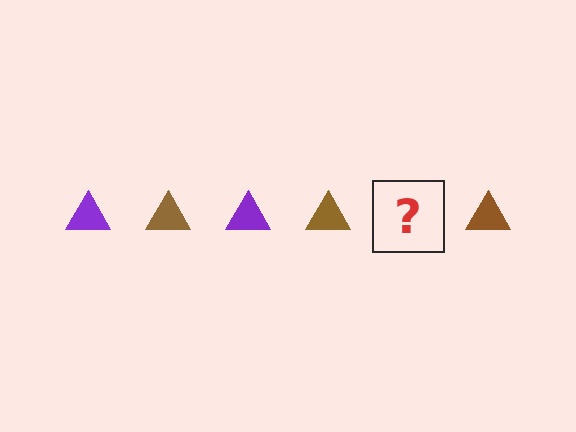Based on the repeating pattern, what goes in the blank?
The blank should be a purple triangle.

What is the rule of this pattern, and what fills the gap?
The rule is that the pattern cycles through purple, brown triangles. The gap should be filled with a purple triangle.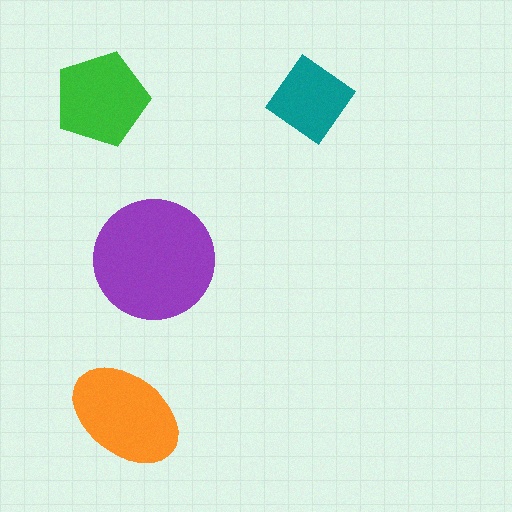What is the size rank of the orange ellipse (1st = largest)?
2nd.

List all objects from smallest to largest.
The teal diamond, the green pentagon, the orange ellipse, the purple circle.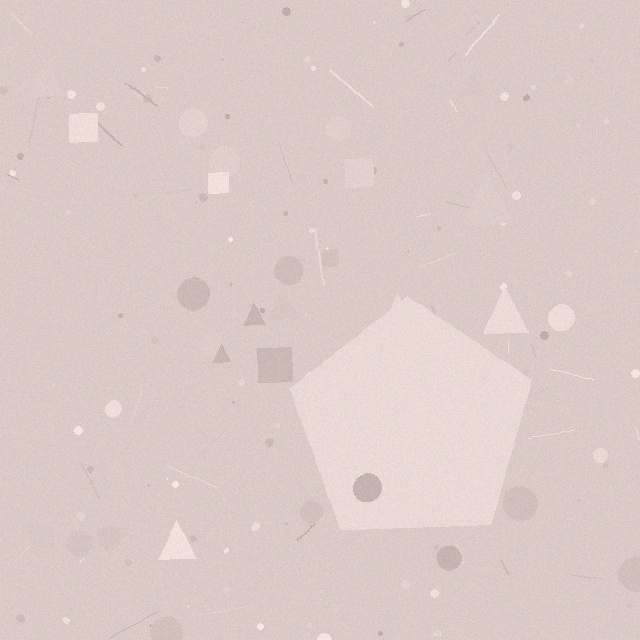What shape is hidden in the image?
A pentagon is hidden in the image.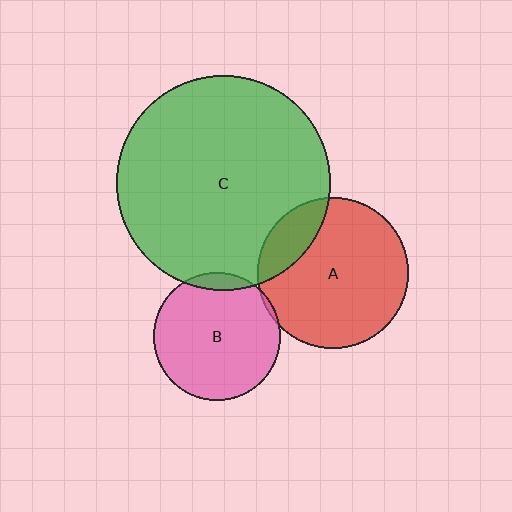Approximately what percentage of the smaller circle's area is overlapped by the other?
Approximately 20%.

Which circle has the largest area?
Circle C (green).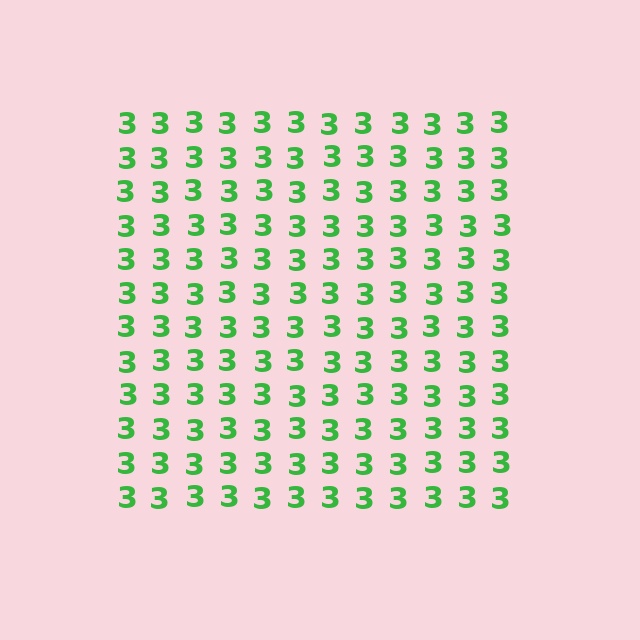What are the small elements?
The small elements are digit 3's.